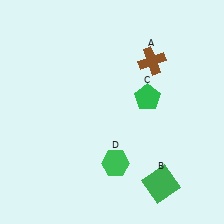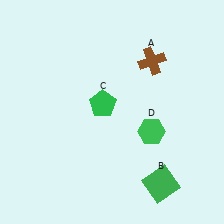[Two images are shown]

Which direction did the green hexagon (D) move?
The green hexagon (D) moved right.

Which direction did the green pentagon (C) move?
The green pentagon (C) moved left.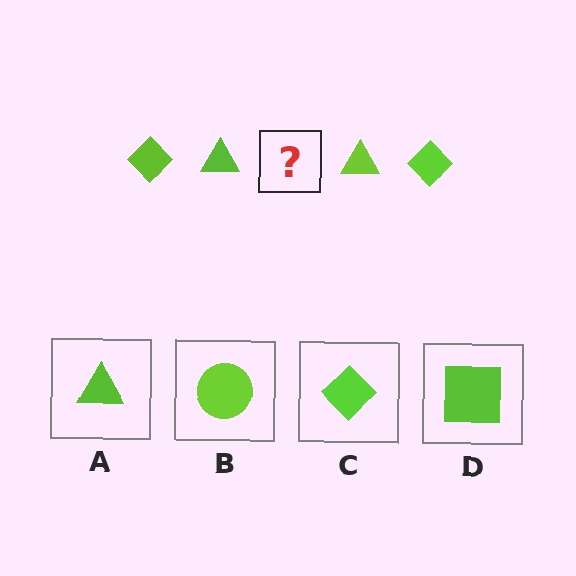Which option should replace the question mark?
Option C.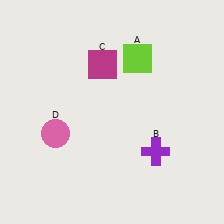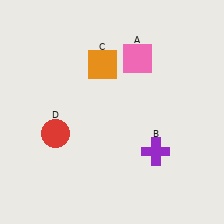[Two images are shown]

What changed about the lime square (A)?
In Image 1, A is lime. In Image 2, it changed to pink.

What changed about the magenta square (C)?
In Image 1, C is magenta. In Image 2, it changed to orange.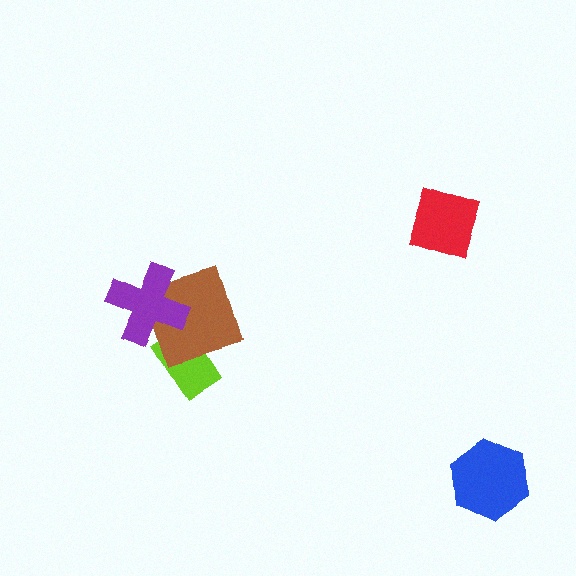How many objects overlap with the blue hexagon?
0 objects overlap with the blue hexagon.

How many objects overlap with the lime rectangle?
1 object overlaps with the lime rectangle.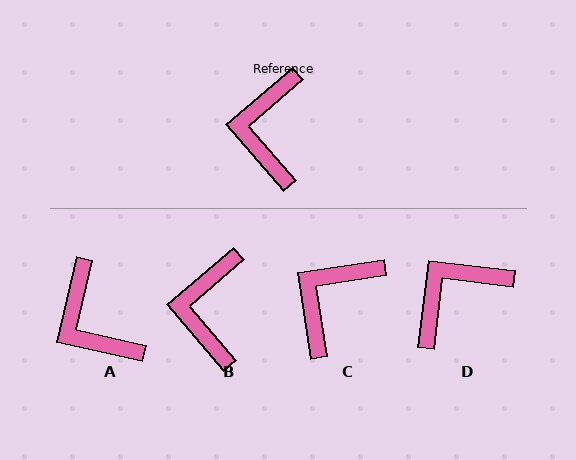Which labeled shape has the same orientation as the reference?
B.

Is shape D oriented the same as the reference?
No, it is off by about 48 degrees.